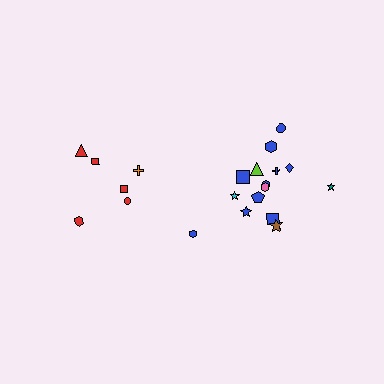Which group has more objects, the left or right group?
The right group.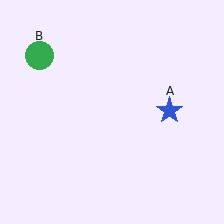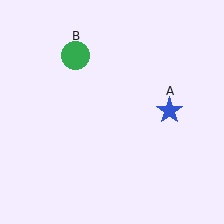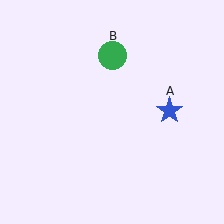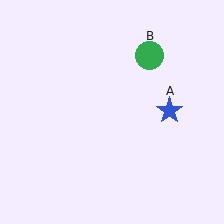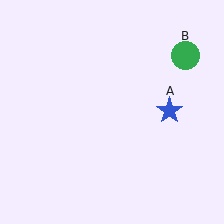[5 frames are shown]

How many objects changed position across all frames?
1 object changed position: green circle (object B).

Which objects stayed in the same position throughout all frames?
Blue star (object A) remained stationary.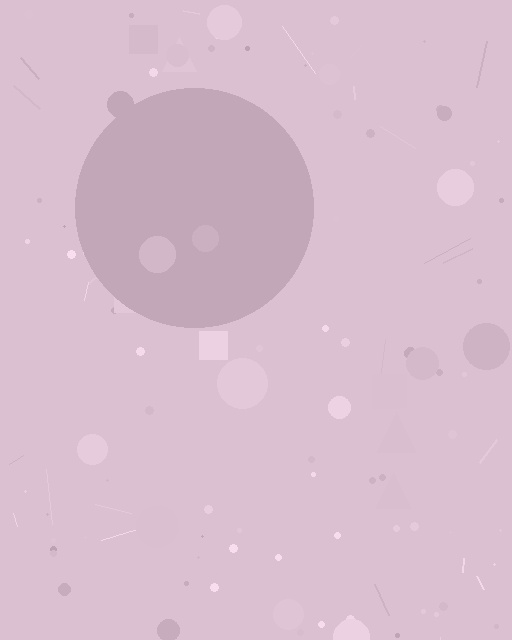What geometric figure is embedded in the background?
A circle is embedded in the background.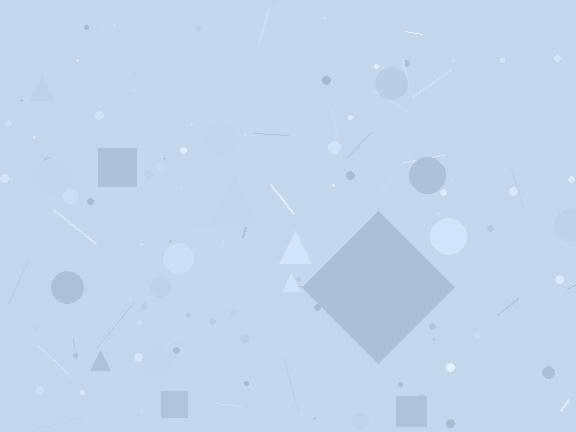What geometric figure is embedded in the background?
A diamond is embedded in the background.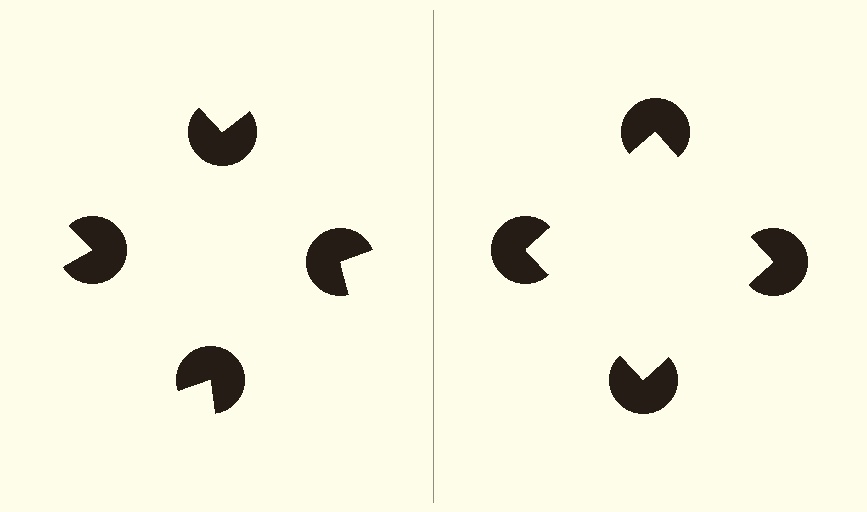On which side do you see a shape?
An illusory square appears on the right side. On the left side the wedge cuts are rotated, so no coherent shape forms.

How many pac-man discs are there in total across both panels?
8 — 4 on each side.